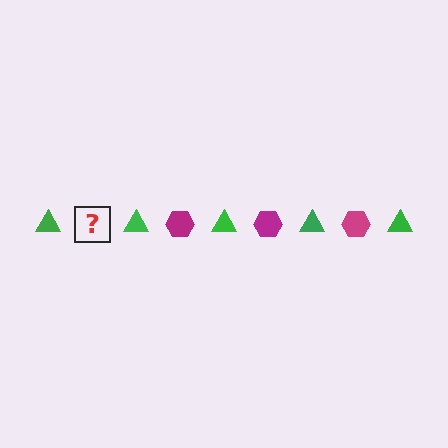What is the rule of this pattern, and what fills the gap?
The rule is that the pattern alternates between green triangle and magenta hexagon. The gap should be filled with a magenta hexagon.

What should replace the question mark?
The question mark should be replaced with a magenta hexagon.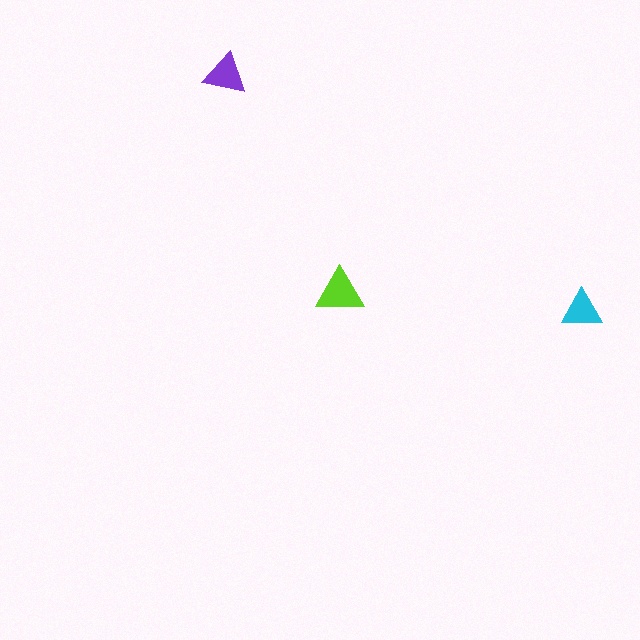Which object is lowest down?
The cyan triangle is bottommost.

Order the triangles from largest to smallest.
the lime one, the purple one, the cyan one.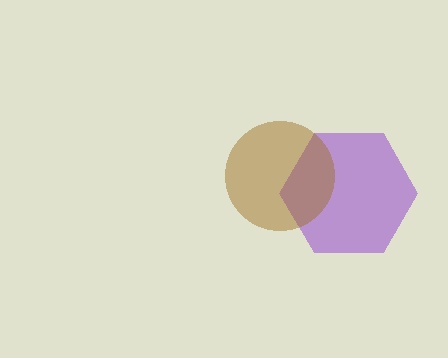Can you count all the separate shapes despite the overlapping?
Yes, there are 2 separate shapes.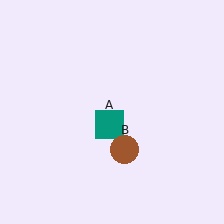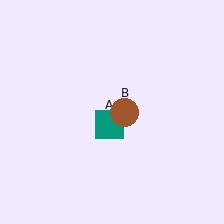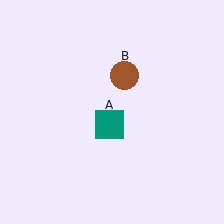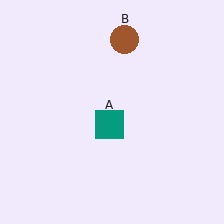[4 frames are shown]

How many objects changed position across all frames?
1 object changed position: brown circle (object B).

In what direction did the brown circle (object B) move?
The brown circle (object B) moved up.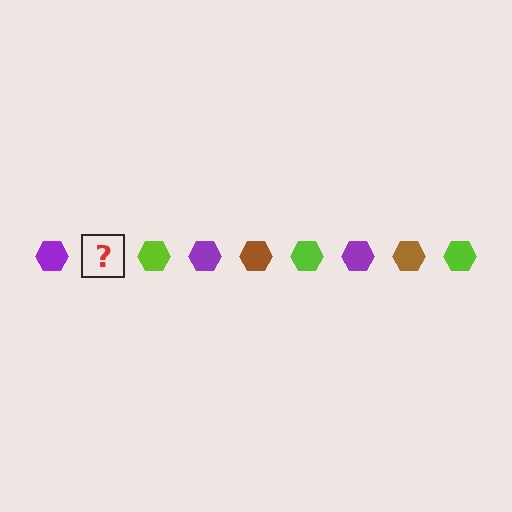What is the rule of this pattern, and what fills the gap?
The rule is that the pattern cycles through purple, brown, lime hexagons. The gap should be filled with a brown hexagon.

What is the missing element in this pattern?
The missing element is a brown hexagon.